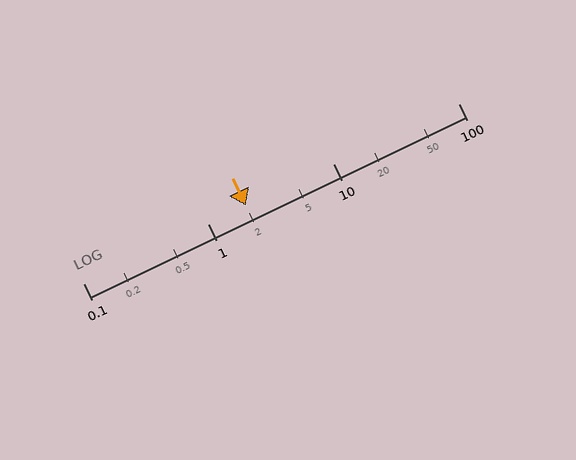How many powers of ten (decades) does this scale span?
The scale spans 3 decades, from 0.1 to 100.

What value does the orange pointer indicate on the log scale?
The pointer indicates approximately 2.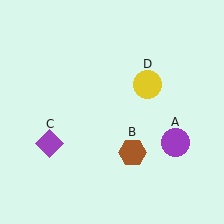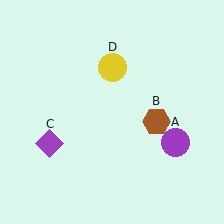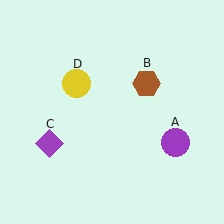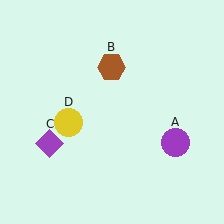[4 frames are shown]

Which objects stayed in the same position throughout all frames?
Purple circle (object A) and purple diamond (object C) remained stationary.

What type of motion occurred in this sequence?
The brown hexagon (object B), yellow circle (object D) rotated counterclockwise around the center of the scene.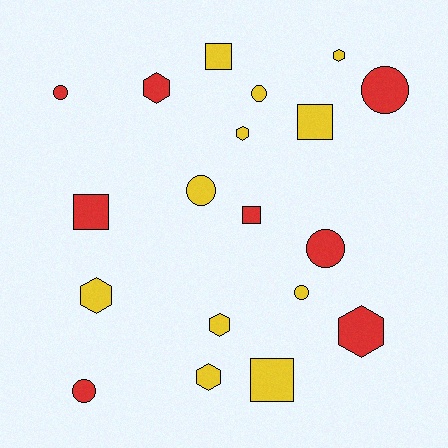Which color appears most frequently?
Yellow, with 11 objects.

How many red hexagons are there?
There are 2 red hexagons.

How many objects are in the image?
There are 19 objects.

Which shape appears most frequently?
Circle, with 7 objects.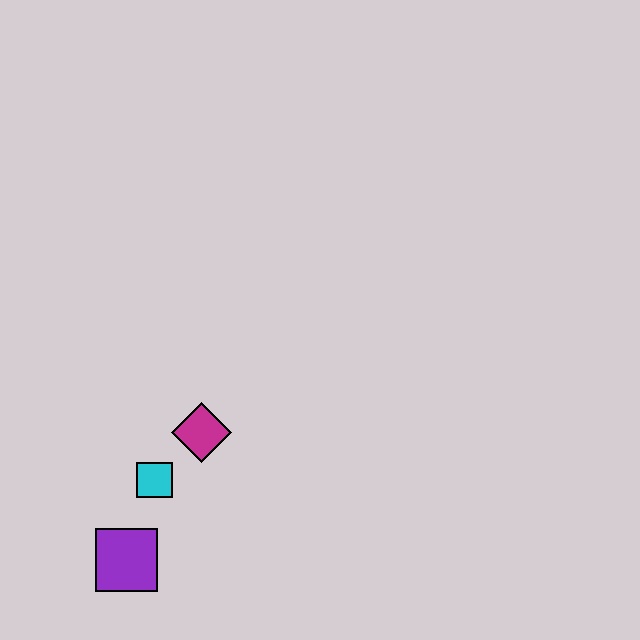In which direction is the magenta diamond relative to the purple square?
The magenta diamond is above the purple square.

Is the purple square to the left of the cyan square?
Yes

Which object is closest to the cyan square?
The magenta diamond is closest to the cyan square.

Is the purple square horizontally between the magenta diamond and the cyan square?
No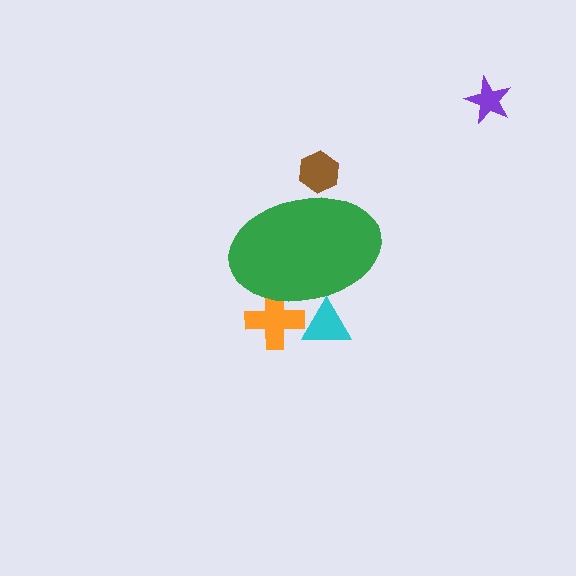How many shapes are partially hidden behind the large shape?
3 shapes are partially hidden.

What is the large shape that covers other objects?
A green ellipse.